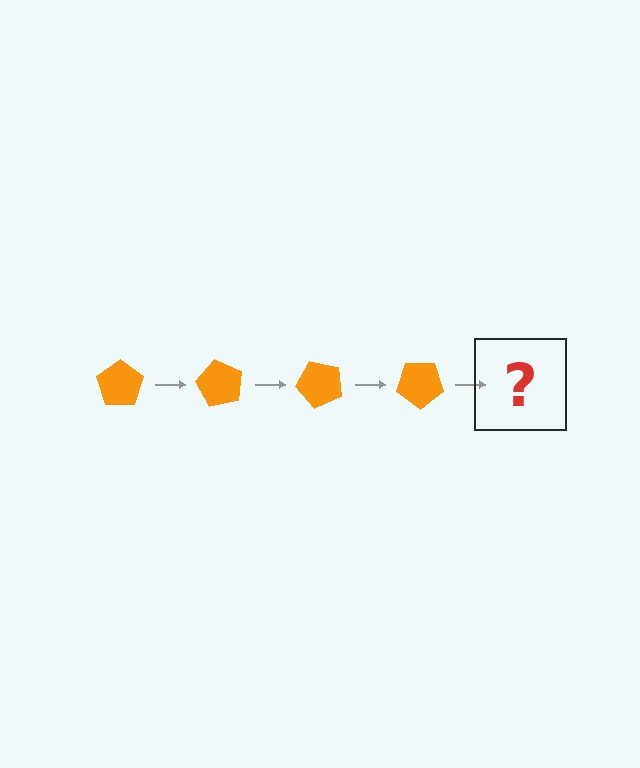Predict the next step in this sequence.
The next step is an orange pentagon rotated 240 degrees.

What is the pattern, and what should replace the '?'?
The pattern is that the pentagon rotates 60 degrees each step. The '?' should be an orange pentagon rotated 240 degrees.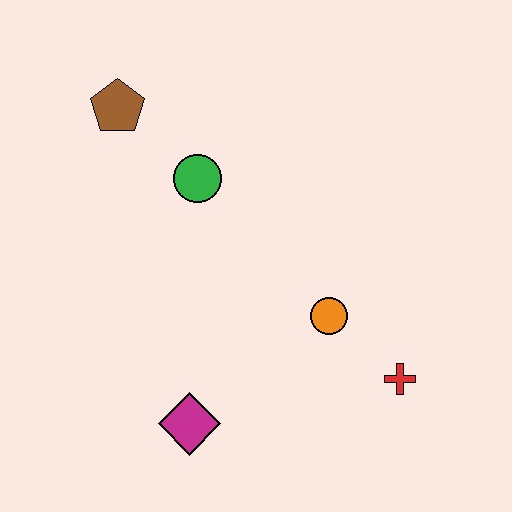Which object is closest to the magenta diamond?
The orange circle is closest to the magenta diamond.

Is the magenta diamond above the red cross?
No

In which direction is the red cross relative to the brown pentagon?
The red cross is to the right of the brown pentagon.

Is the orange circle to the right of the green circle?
Yes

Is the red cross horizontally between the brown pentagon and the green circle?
No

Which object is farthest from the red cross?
The brown pentagon is farthest from the red cross.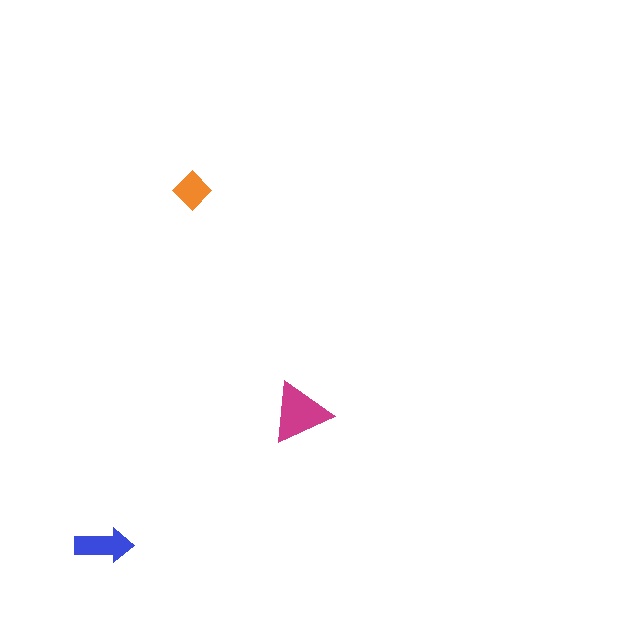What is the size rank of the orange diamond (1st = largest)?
3rd.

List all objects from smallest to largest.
The orange diamond, the blue arrow, the magenta triangle.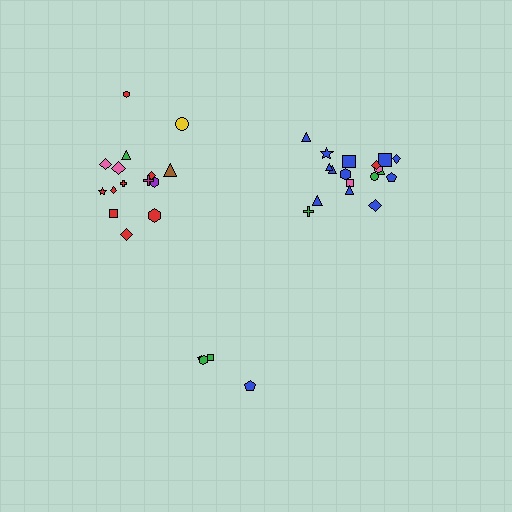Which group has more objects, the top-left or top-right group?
The top-right group.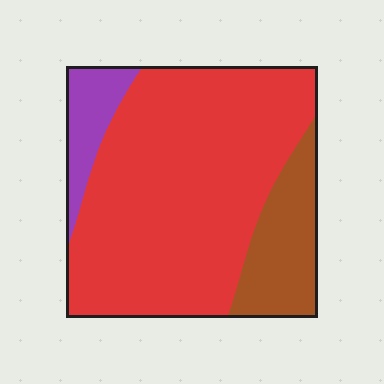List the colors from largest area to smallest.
From largest to smallest: red, brown, purple.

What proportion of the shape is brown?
Brown takes up about one sixth (1/6) of the shape.